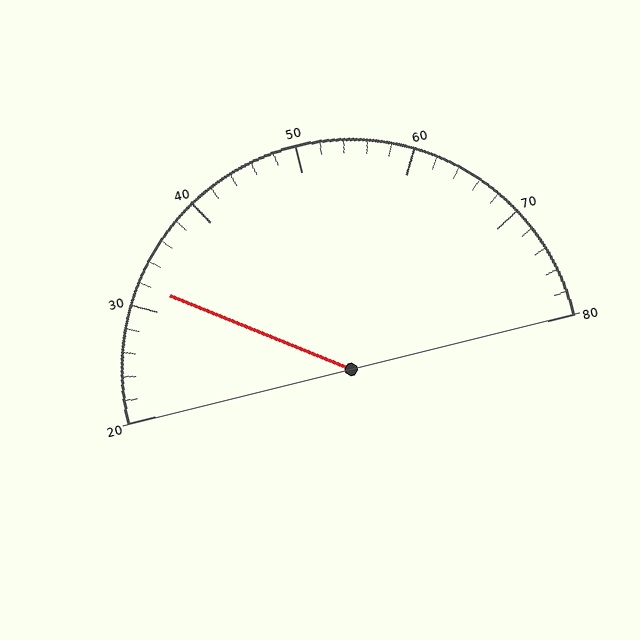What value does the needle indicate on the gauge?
The needle indicates approximately 32.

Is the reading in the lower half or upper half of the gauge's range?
The reading is in the lower half of the range (20 to 80).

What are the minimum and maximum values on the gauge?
The gauge ranges from 20 to 80.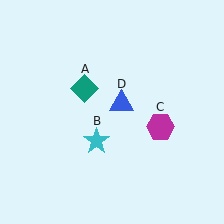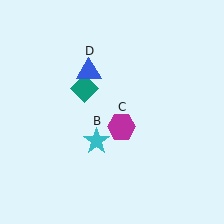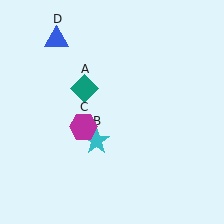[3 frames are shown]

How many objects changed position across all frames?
2 objects changed position: magenta hexagon (object C), blue triangle (object D).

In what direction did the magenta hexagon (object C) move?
The magenta hexagon (object C) moved left.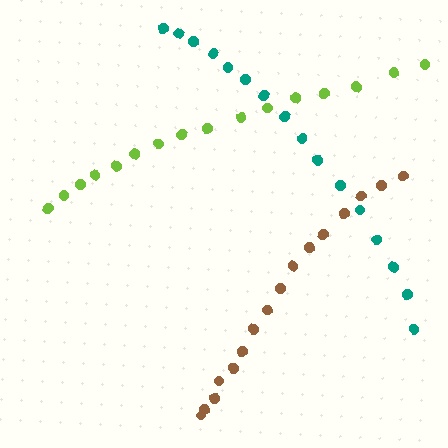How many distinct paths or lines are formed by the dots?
There are 3 distinct paths.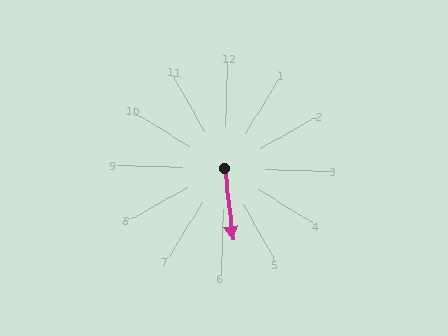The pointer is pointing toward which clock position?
Roughly 6 o'clock.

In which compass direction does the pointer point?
South.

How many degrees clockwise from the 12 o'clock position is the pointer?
Approximately 172 degrees.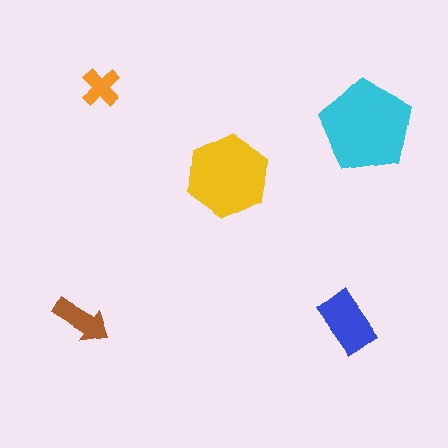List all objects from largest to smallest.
The cyan pentagon, the yellow hexagon, the blue rectangle, the brown arrow, the orange cross.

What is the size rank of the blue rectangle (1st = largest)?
3rd.